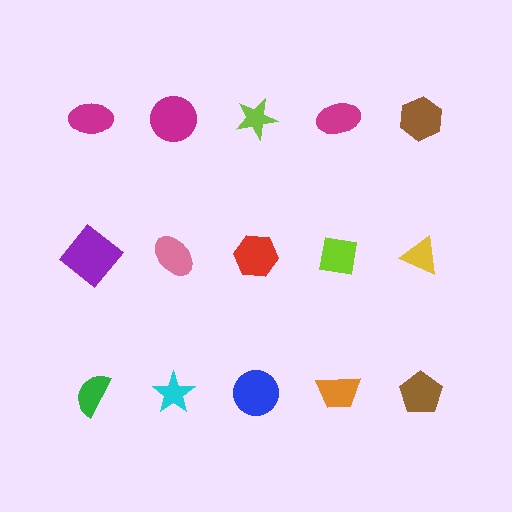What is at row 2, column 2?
A pink ellipse.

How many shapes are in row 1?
5 shapes.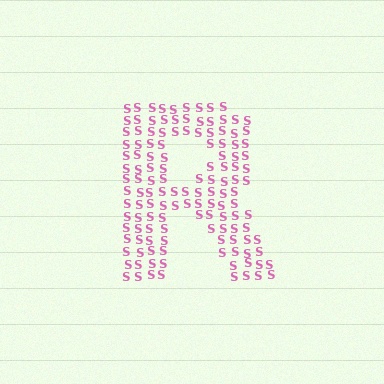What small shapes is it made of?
It is made of small letter S's.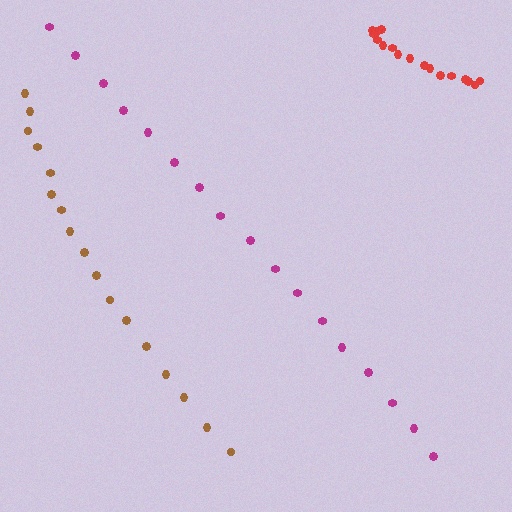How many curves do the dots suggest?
There are 3 distinct paths.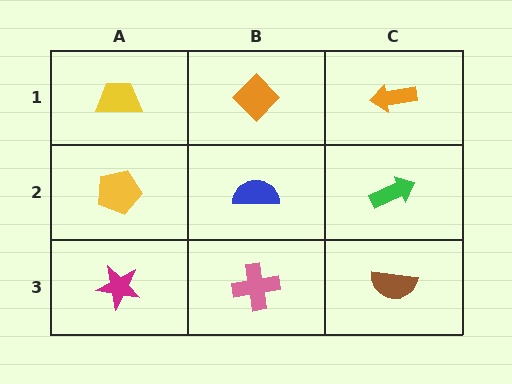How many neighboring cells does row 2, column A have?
3.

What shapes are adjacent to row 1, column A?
A yellow pentagon (row 2, column A), an orange diamond (row 1, column B).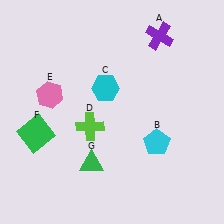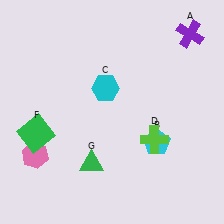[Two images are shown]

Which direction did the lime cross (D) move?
The lime cross (D) moved right.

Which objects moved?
The objects that moved are: the purple cross (A), the lime cross (D), the pink hexagon (E).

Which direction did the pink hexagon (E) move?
The pink hexagon (E) moved down.